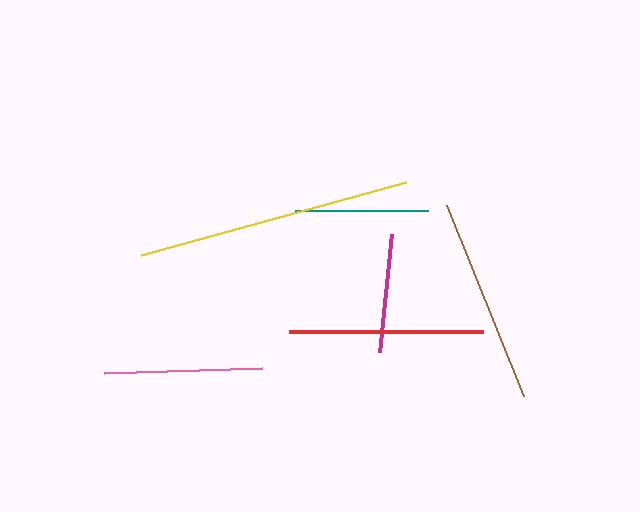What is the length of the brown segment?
The brown segment is approximately 206 pixels long.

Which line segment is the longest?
The yellow line is the longest at approximately 276 pixels.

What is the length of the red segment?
The red segment is approximately 194 pixels long.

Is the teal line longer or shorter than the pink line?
The pink line is longer than the teal line.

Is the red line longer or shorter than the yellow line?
The yellow line is longer than the red line.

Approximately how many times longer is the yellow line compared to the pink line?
The yellow line is approximately 1.7 times the length of the pink line.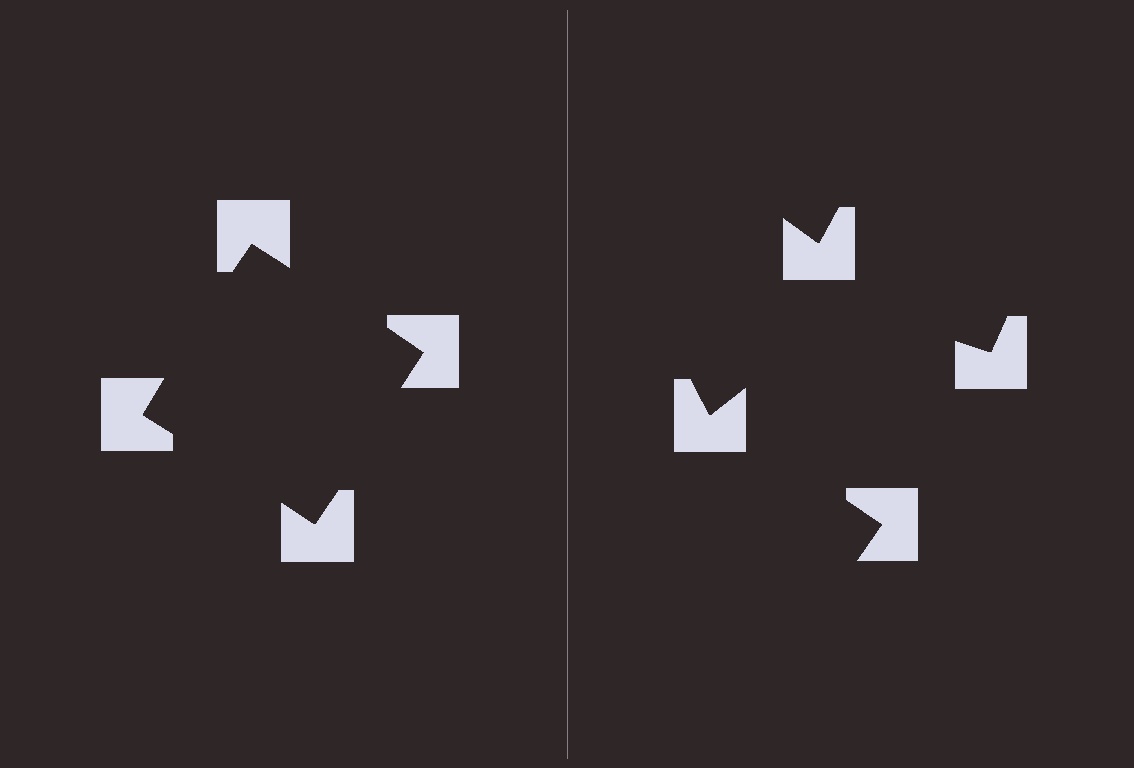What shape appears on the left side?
An illusory square.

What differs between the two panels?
The notched squares are positioned identically on both sides; only the wedge orientations differ. On the left they align to a square; on the right they are misaligned.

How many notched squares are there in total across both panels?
8 — 4 on each side.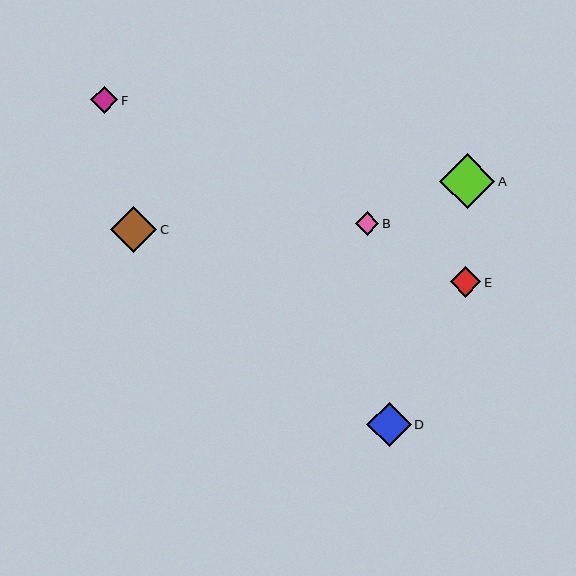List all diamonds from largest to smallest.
From largest to smallest: A, C, D, E, F, B.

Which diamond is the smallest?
Diamond B is the smallest with a size of approximately 24 pixels.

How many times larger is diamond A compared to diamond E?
Diamond A is approximately 1.8 times the size of diamond E.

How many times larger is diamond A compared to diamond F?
Diamond A is approximately 2.1 times the size of diamond F.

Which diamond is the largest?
Diamond A is the largest with a size of approximately 55 pixels.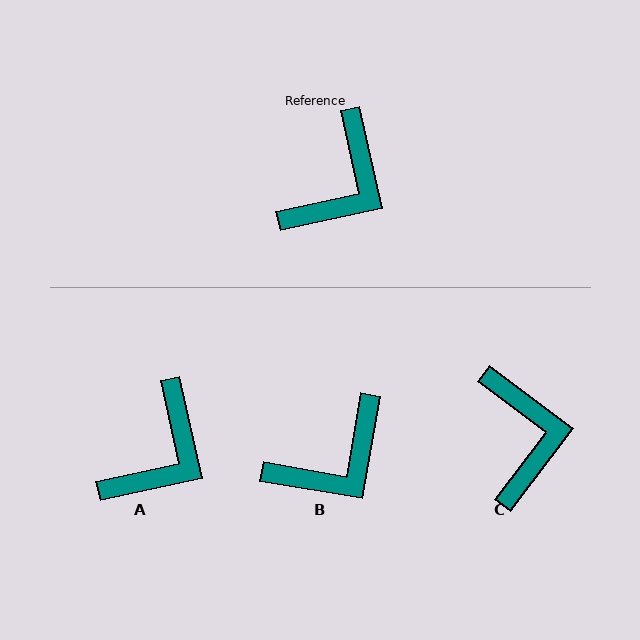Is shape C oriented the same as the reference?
No, it is off by about 41 degrees.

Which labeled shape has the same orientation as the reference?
A.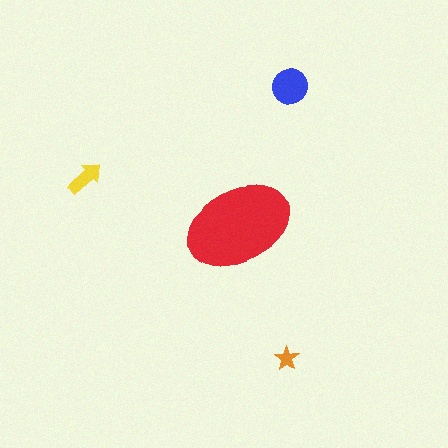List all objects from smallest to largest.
The orange star, the yellow arrow, the blue circle, the red ellipse.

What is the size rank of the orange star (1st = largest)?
4th.